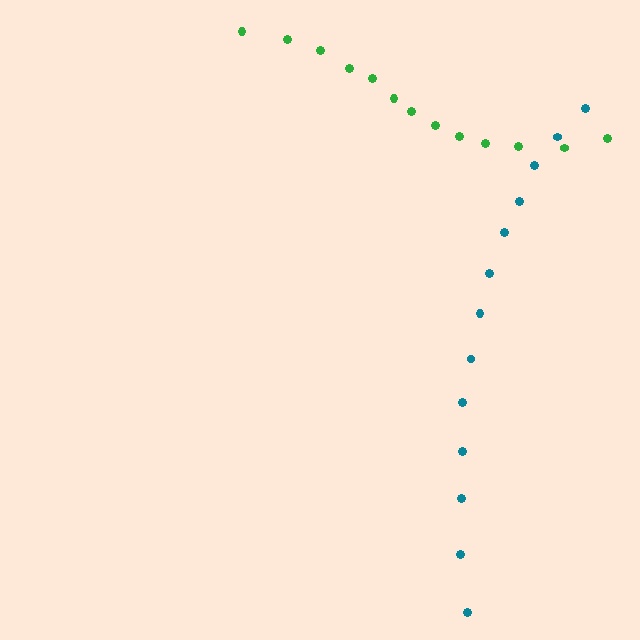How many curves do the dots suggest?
There are 2 distinct paths.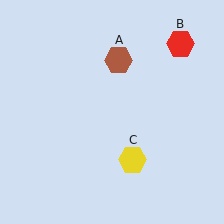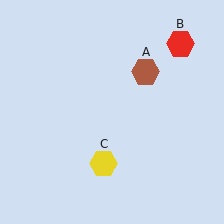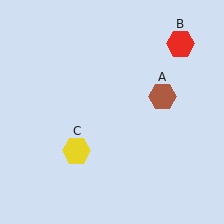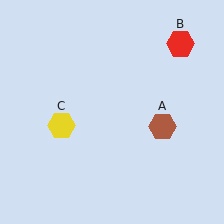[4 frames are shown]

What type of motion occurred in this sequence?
The brown hexagon (object A), yellow hexagon (object C) rotated clockwise around the center of the scene.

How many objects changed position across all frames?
2 objects changed position: brown hexagon (object A), yellow hexagon (object C).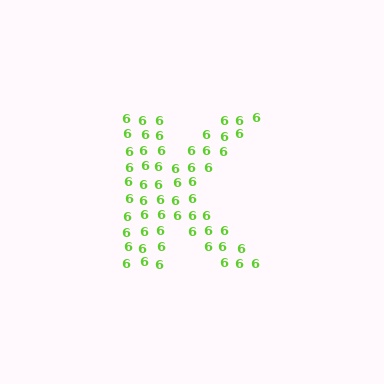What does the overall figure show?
The overall figure shows the letter K.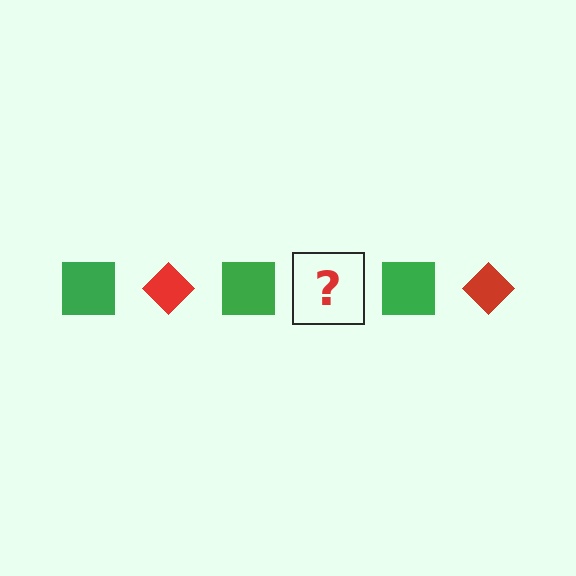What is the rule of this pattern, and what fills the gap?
The rule is that the pattern alternates between green square and red diamond. The gap should be filled with a red diamond.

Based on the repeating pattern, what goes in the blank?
The blank should be a red diamond.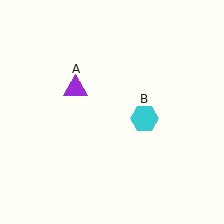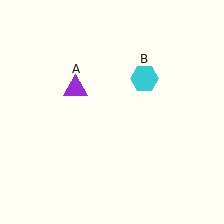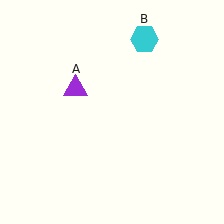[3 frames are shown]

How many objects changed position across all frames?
1 object changed position: cyan hexagon (object B).